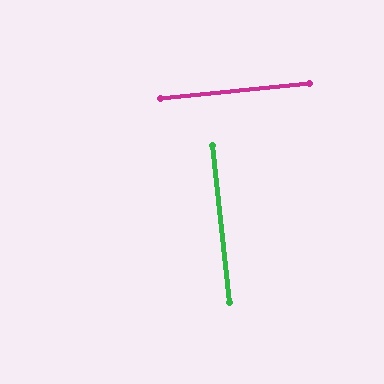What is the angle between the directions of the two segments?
Approximately 89 degrees.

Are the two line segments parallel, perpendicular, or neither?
Perpendicular — they meet at approximately 89°.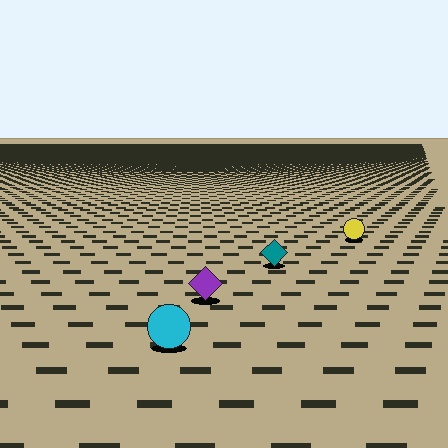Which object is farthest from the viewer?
The yellow circle is farthest from the viewer. It appears smaller and the ground texture around it is denser.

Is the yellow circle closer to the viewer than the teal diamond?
No. The teal diamond is closer — you can tell from the texture gradient: the ground texture is coarser near it.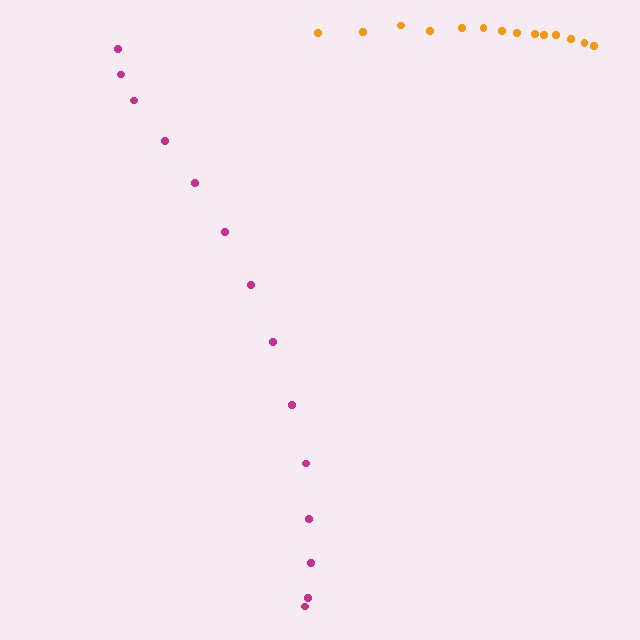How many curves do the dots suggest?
There are 2 distinct paths.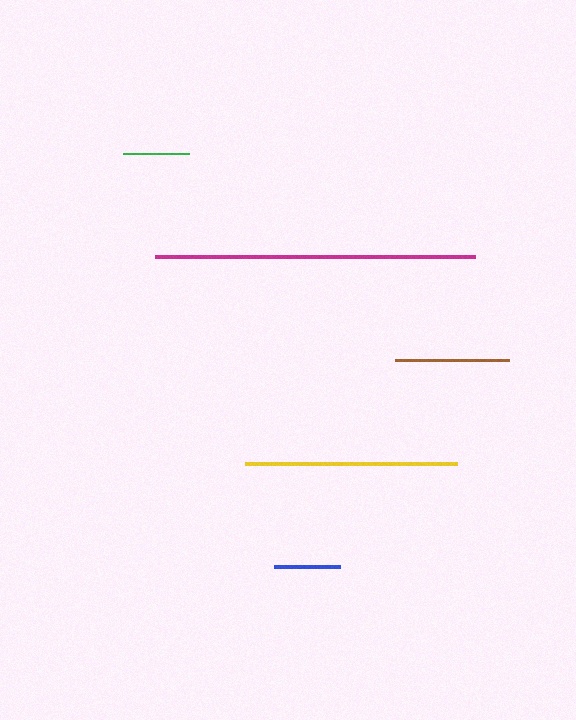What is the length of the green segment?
The green segment is approximately 66 pixels long.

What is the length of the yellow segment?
The yellow segment is approximately 212 pixels long.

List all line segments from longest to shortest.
From longest to shortest: magenta, yellow, brown, green, blue.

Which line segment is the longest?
The magenta line is the longest at approximately 319 pixels.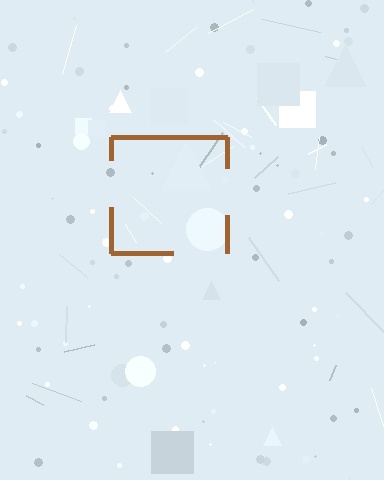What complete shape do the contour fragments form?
The contour fragments form a square.